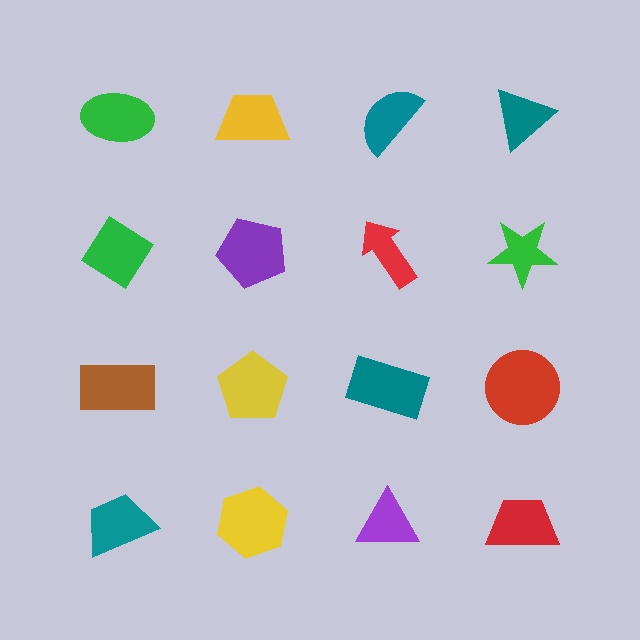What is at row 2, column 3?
A red arrow.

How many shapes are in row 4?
4 shapes.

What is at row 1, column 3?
A teal semicircle.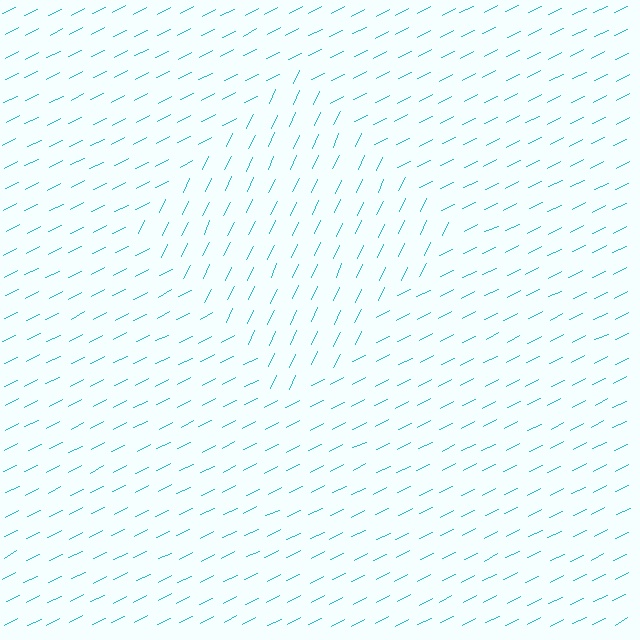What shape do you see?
I see a diamond.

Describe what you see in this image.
The image is filled with small cyan line segments. A diamond region in the image has lines oriented differently from the surrounding lines, creating a visible texture boundary.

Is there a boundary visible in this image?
Yes, there is a texture boundary formed by a change in line orientation.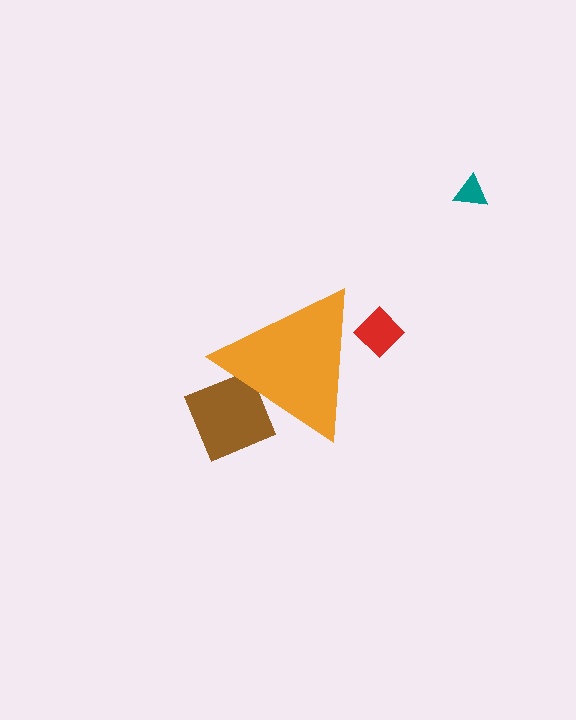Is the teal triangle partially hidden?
No, the teal triangle is fully visible.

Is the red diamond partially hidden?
Yes, the red diamond is partially hidden behind the orange triangle.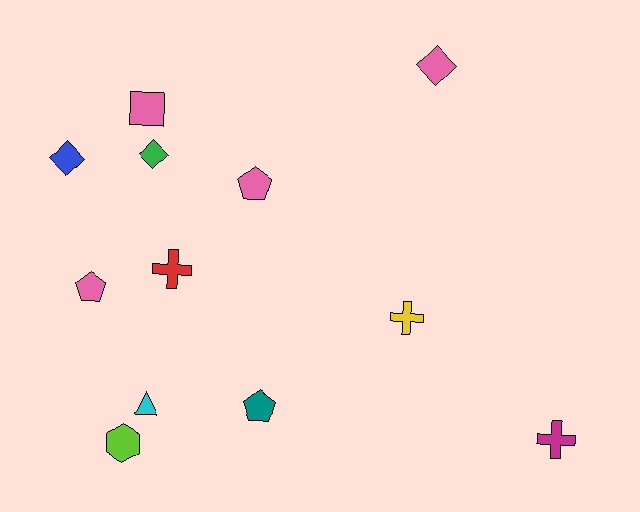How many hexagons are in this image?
There is 1 hexagon.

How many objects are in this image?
There are 12 objects.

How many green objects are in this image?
There is 1 green object.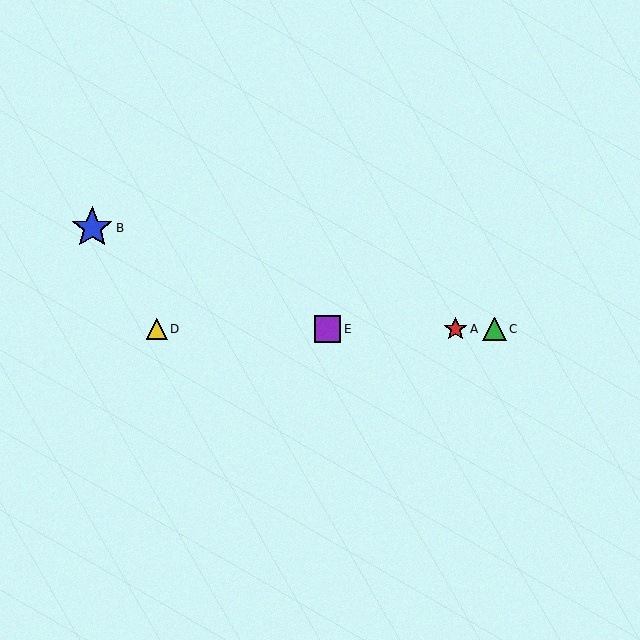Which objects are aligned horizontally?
Objects A, C, D, E are aligned horizontally.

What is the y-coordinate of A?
Object A is at y≈329.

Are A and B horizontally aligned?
No, A is at y≈329 and B is at y≈228.